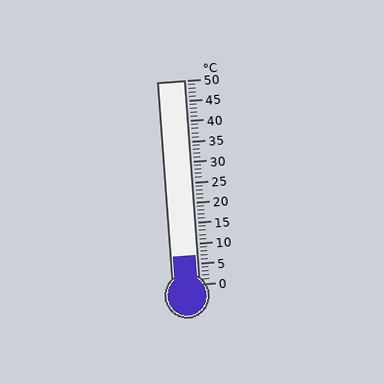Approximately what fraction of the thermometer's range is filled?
The thermometer is filled to approximately 15% of its range.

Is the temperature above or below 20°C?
The temperature is below 20°C.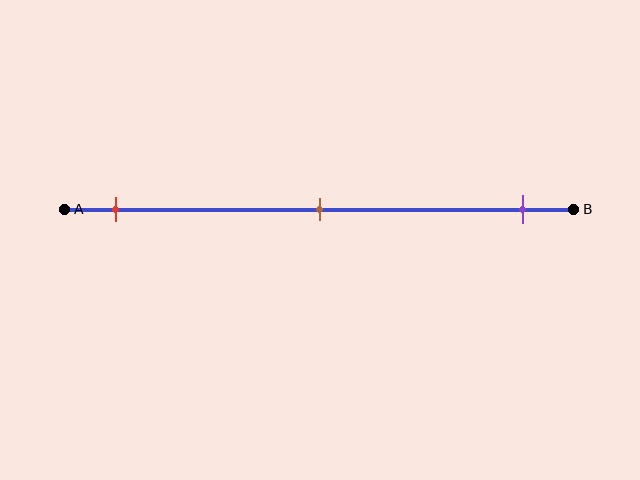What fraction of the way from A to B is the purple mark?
The purple mark is approximately 90% (0.9) of the way from A to B.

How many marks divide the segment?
There are 3 marks dividing the segment.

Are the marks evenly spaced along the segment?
Yes, the marks are approximately evenly spaced.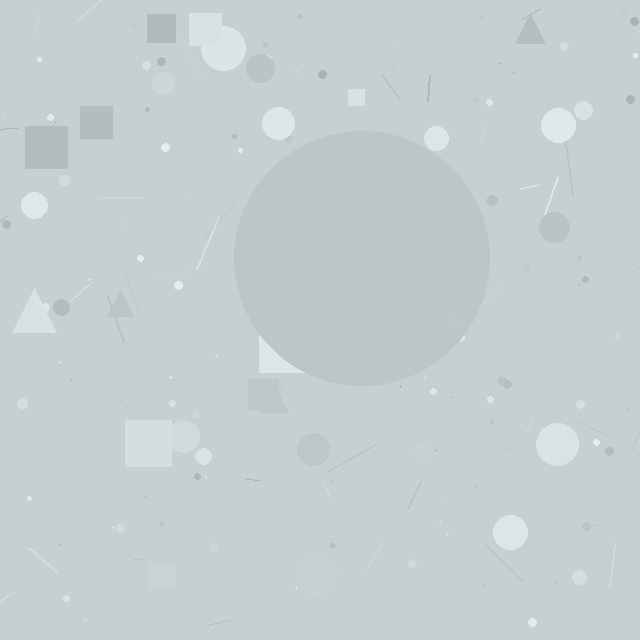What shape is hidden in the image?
A circle is hidden in the image.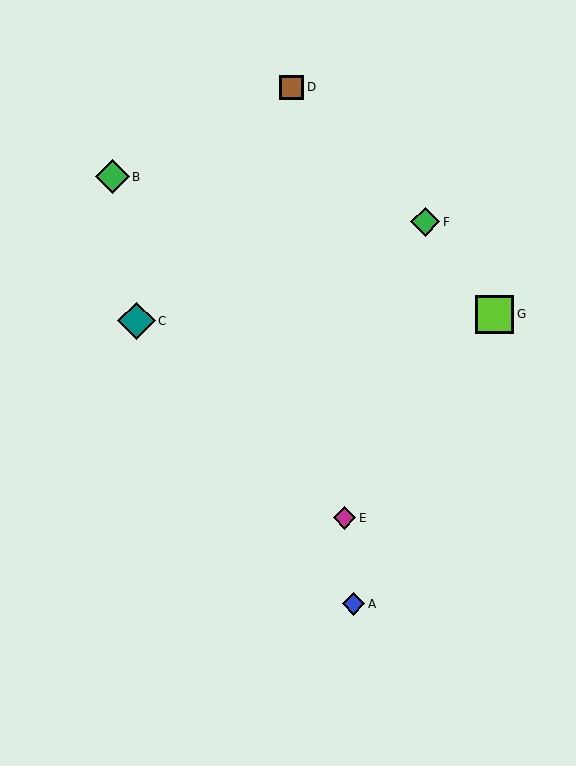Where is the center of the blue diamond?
The center of the blue diamond is at (353, 604).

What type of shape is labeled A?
Shape A is a blue diamond.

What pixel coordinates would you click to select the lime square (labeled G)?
Click at (495, 314) to select the lime square G.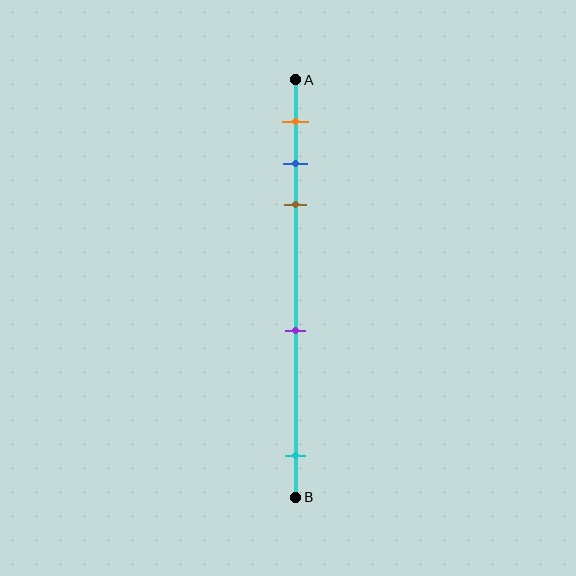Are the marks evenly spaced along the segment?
No, the marks are not evenly spaced.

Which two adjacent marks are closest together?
The blue and brown marks are the closest adjacent pair.